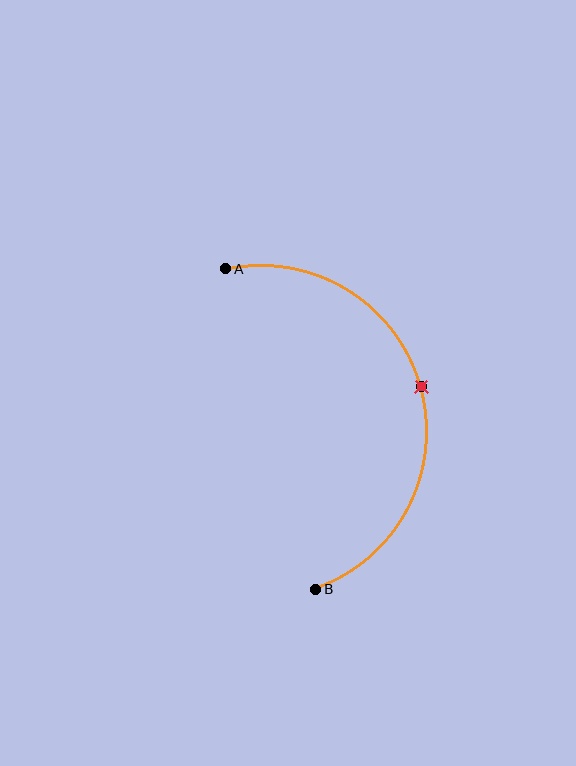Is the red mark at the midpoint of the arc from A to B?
Yes. The red mark lies on the arc at equal arc-length from both A and B — it is the arc midpoint.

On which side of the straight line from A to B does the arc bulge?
The arc bulges to the right of the straight line connecting A and B.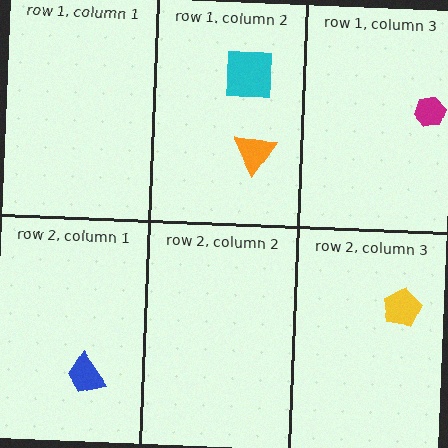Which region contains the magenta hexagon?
The row 1, column 3 region.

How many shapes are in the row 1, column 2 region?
2.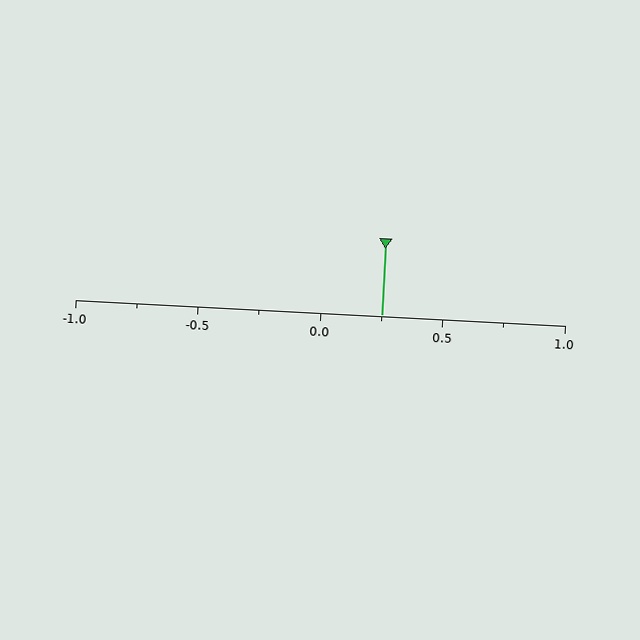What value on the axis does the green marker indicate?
The marker indicates approximately 0.25.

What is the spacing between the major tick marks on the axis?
The major ticks are spaced 0.5 apart.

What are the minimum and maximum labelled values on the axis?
The axis runs from -1.0 to 1.0.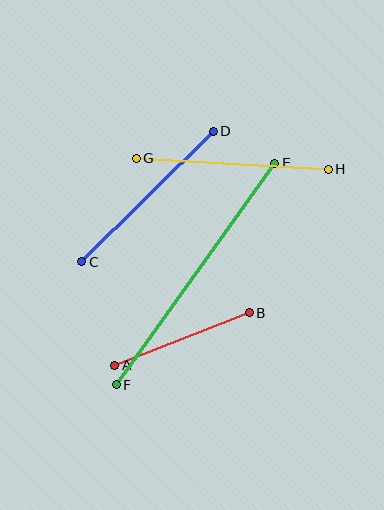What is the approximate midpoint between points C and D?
The midpoint is at approximately (148, 197) pixels.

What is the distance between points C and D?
The distance is approximately 185 pixels.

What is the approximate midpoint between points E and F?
The midpoint is at approximately (195, 274) pixels.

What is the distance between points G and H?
The distance is approximately 192 pixels.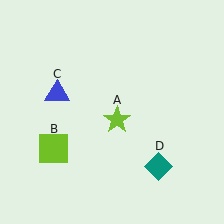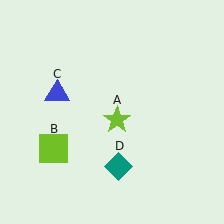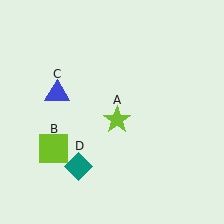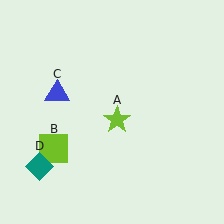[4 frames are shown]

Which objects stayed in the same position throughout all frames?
Lime star (object A) and lime square (object B) and blue triangle (object C) remained stationary.